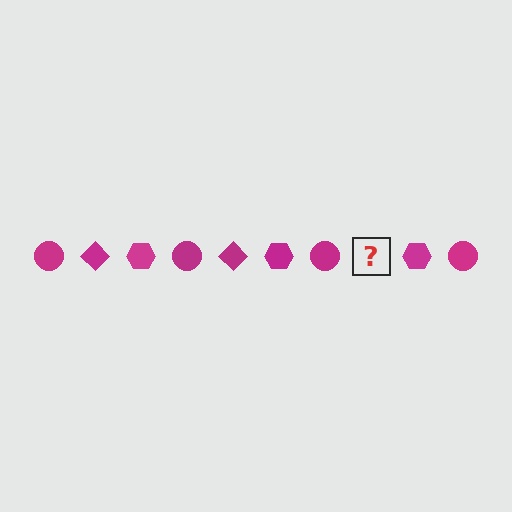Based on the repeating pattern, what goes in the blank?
The blank should be a magenta diamond.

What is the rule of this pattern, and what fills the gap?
The rule is that the pattern cycles through circle, diamond, hexagon shapes in magenta. The gap should be filled with a magenta diamond.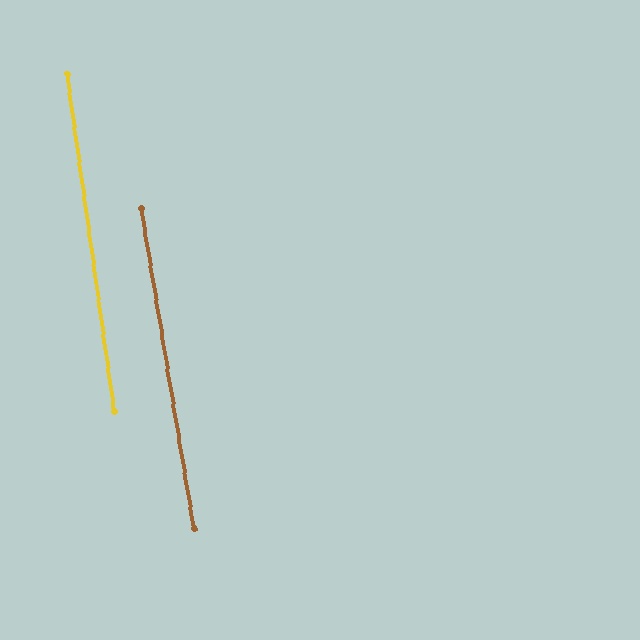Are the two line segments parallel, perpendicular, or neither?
Parallel — their directions differ by only 1.5°.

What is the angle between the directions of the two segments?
Approximately 2 degrees.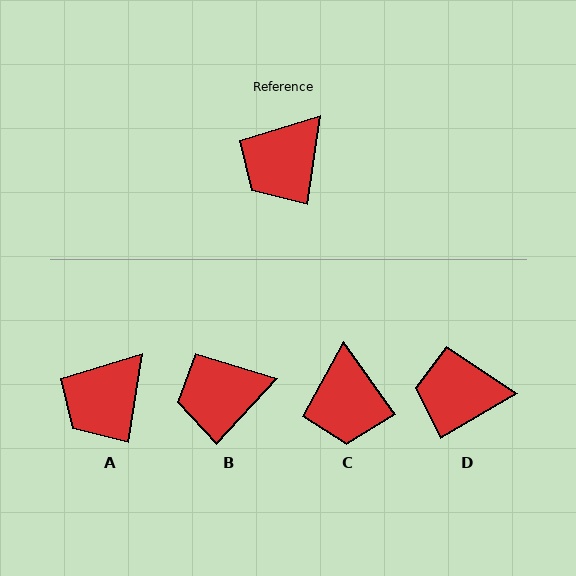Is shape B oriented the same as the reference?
No, it is off by about 34 degrees.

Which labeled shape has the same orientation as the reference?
A.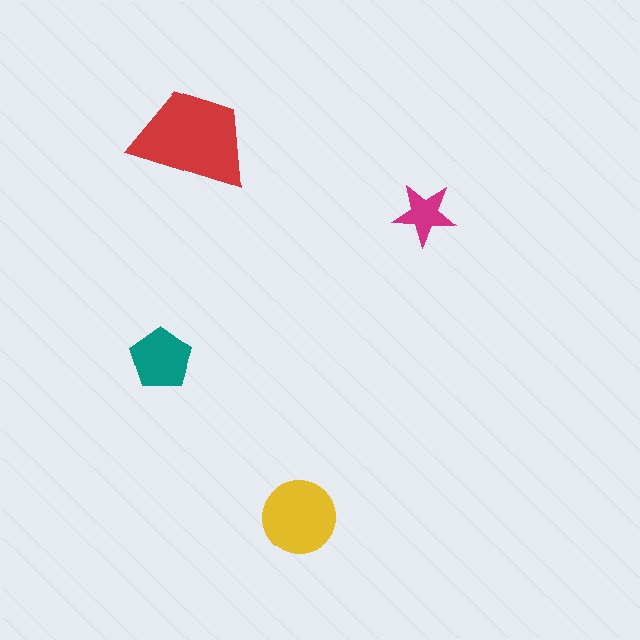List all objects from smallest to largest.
The magenta star, the teal pentagon, the yellow circle, the red trapezoid.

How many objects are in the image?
There are 4 objects in the image.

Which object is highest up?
The red trapezoid is topmost.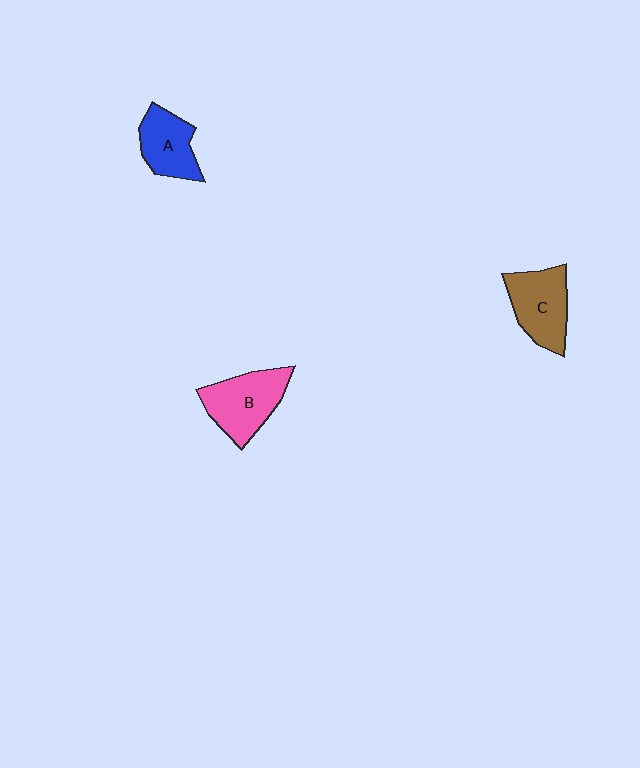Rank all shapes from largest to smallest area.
From largest to smallest: B (pink), C (brown), A (blue).